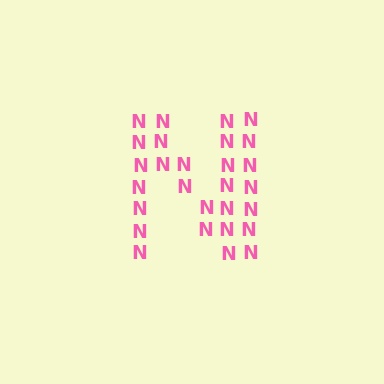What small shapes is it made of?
It is made of small letter N's.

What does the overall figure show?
The overall figure shows the letter N.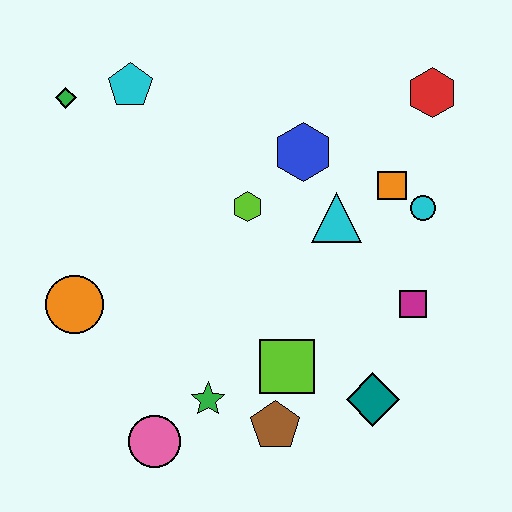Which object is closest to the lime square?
The brown pentagon is closest to the lime square.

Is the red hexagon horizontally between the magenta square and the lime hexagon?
No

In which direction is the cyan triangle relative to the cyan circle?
The cyan triangle is to the left of the cyan circle.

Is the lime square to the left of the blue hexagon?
Yes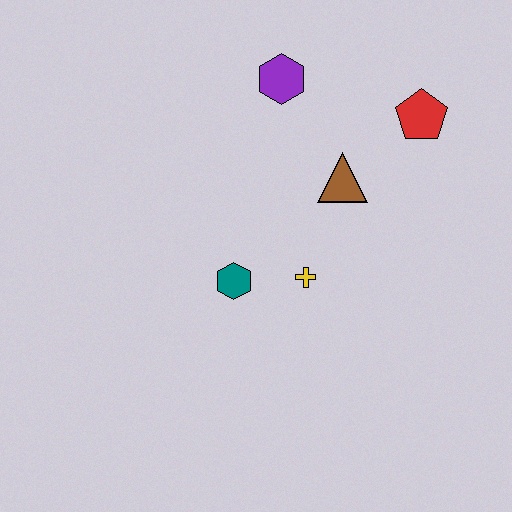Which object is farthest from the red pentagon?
The teal hexagon is farthest from the red pentagon.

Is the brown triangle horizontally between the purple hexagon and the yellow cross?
No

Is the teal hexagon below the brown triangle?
Yes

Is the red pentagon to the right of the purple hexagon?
Yes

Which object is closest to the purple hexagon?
The brown triangle is closest to the purple hexagon.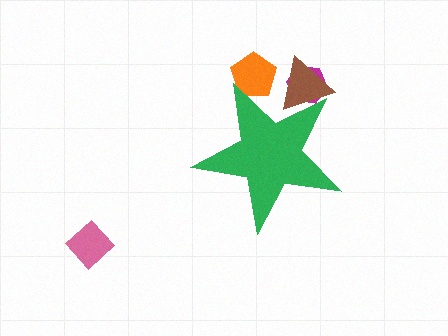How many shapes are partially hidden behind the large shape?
3 shapes are partially hidden.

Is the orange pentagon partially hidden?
Yes, the orange pentagon is partially hidden behind the green star.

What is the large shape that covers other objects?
A green star.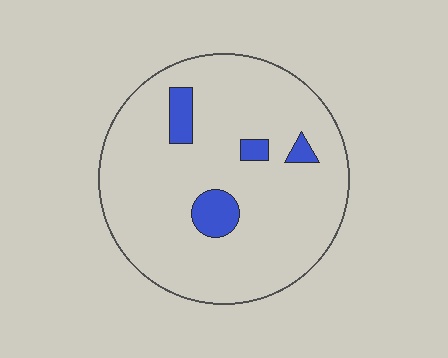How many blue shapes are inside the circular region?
4.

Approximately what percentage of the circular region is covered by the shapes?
Approximately 10%.